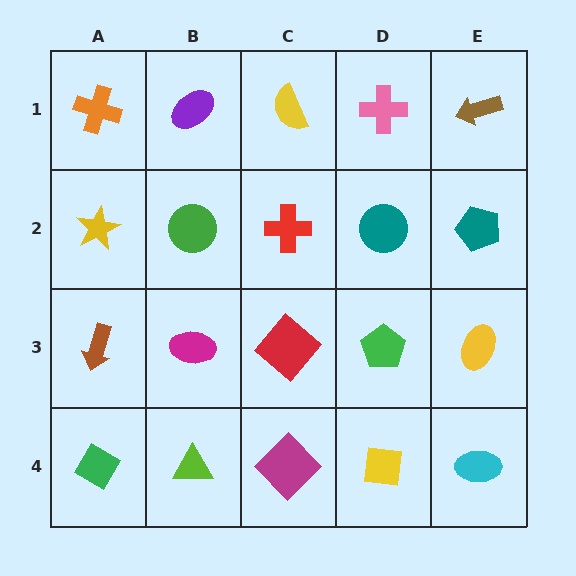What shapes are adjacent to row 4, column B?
A magenta ellipse (row 3, column B), a green diamond (row 4, column A), a magenta diamond (row 4, column C).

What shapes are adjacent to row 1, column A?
A yellow star (row 2, column A), a purple ellipse (row 1, column B).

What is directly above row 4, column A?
A brown arrow.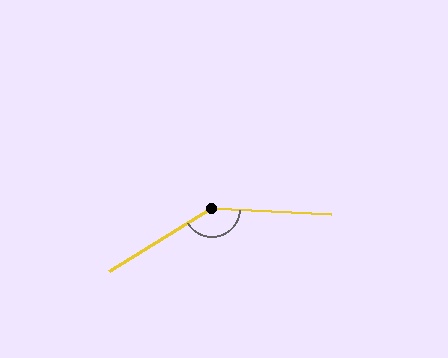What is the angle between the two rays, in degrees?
Approximately 146 degrees.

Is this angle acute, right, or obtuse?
It is obtuse.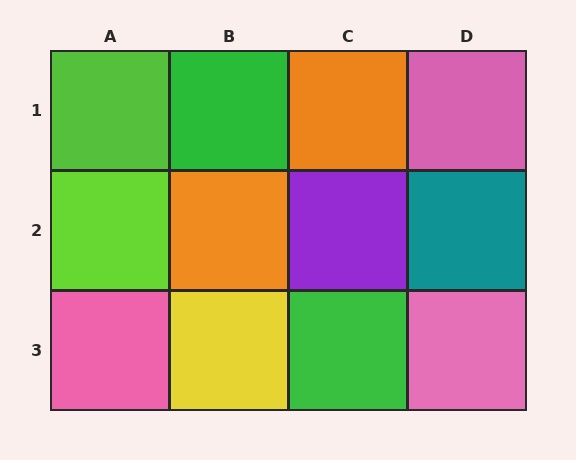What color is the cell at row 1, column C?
Orange.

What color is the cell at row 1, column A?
Lime.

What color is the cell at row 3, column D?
Pink.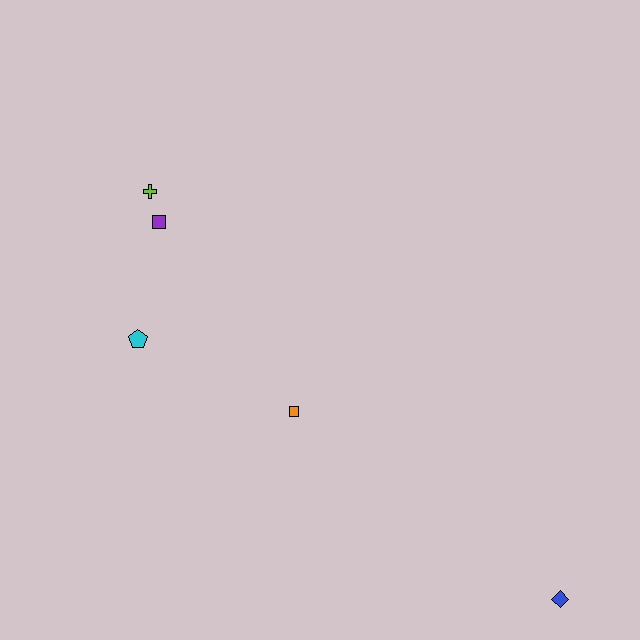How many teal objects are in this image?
There are no teal objects.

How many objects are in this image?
There are 5 objects.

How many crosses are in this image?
There is 1 cross.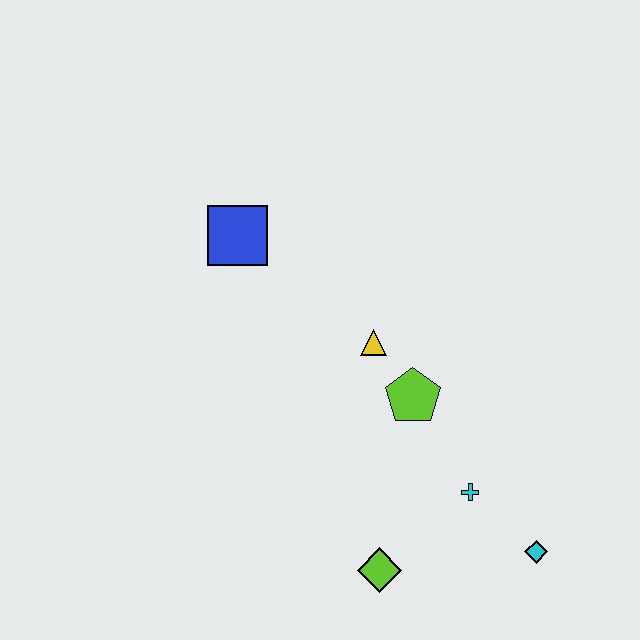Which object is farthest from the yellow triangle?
The cyan diamond is farthest from the yellow triangle.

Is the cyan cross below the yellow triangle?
Yes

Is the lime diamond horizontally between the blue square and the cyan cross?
Yes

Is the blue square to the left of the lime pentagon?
Yes